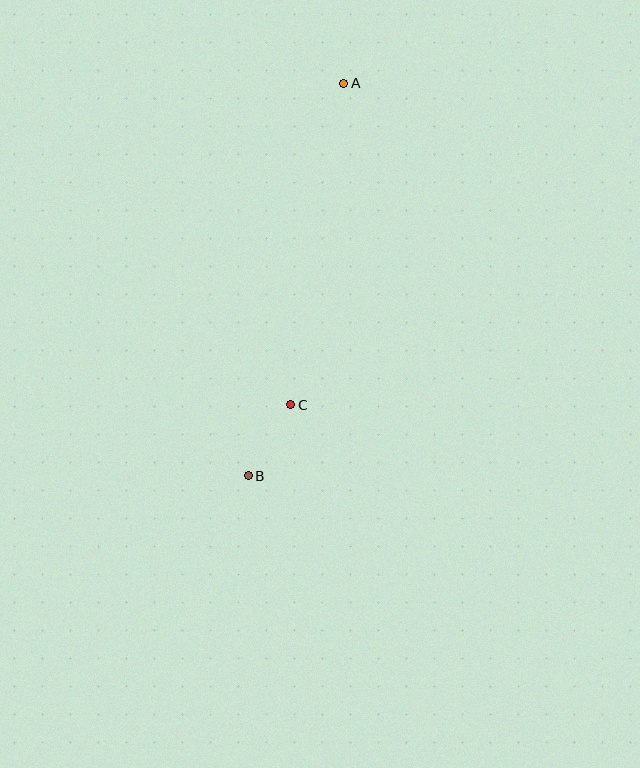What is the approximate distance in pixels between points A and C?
The distance between A and C is approximately 325 pixels.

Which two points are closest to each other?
Points B and C are closest to each other.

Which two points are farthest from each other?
Points A and B are farthest from each other.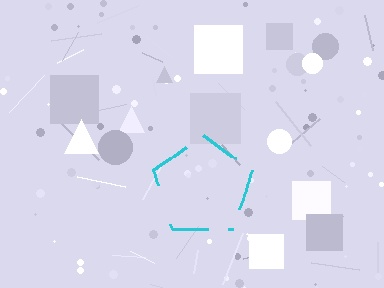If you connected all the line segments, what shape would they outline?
They would outline a pentagon.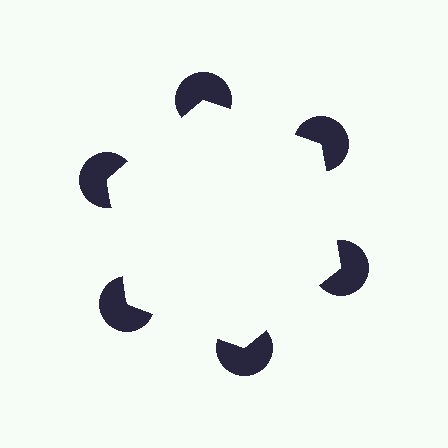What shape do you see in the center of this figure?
An illusory hexagon — its edges are inferred from the aligned wedge cuts in the pac-man discs, not physically drawn.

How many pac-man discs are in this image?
There are 6 — one at each vertex of the illusory hexagon.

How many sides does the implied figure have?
6 sides.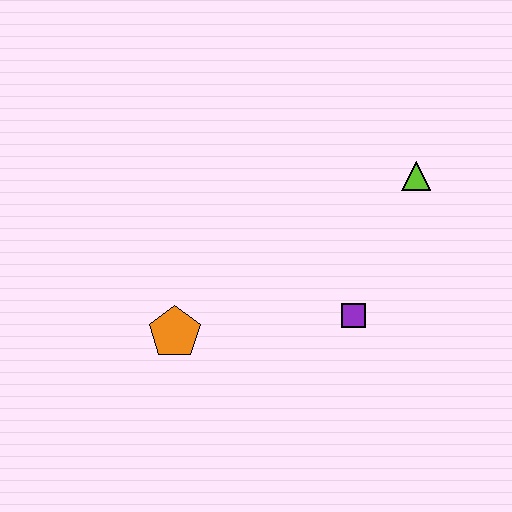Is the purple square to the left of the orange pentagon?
No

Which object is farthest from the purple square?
The orange pentagon is farthest from the purple square.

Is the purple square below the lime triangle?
Yes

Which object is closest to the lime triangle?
The purple square is closest to the lime triangle.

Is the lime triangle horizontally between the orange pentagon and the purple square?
No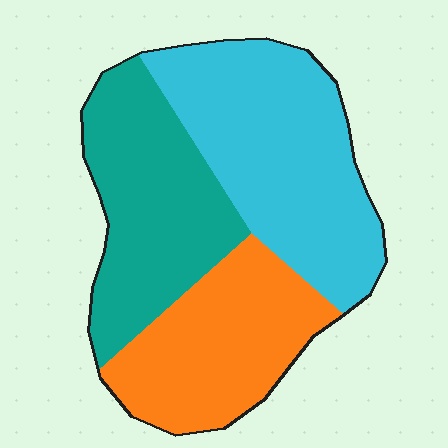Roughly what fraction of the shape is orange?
Orange takes up between a sixth and a third of the shape.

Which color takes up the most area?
Cyan, at roughly 40%.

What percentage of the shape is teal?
Teal takes up between a quarter and a half of the shape.